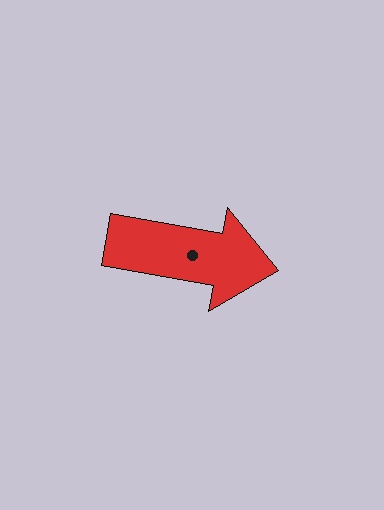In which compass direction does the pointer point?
East.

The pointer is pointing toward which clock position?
Roughly 3 o'clock.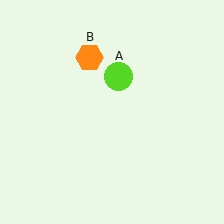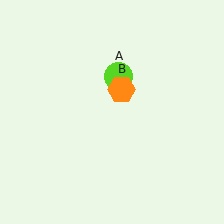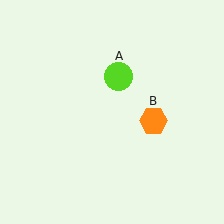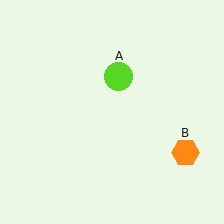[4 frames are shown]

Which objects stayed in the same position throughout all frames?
Lime circle (object A) remained stationary.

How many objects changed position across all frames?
1 object changed position: orange hexagon (object B).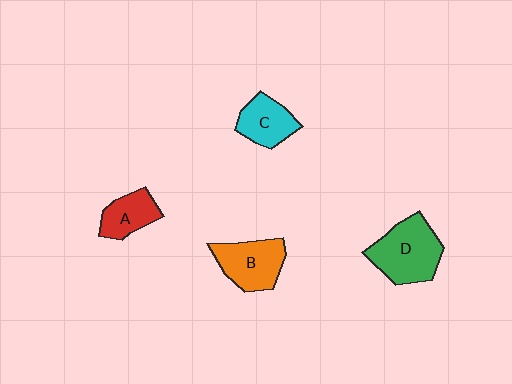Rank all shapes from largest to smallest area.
From largest to smallest: D (green), B (orange), C (cyan), A (red).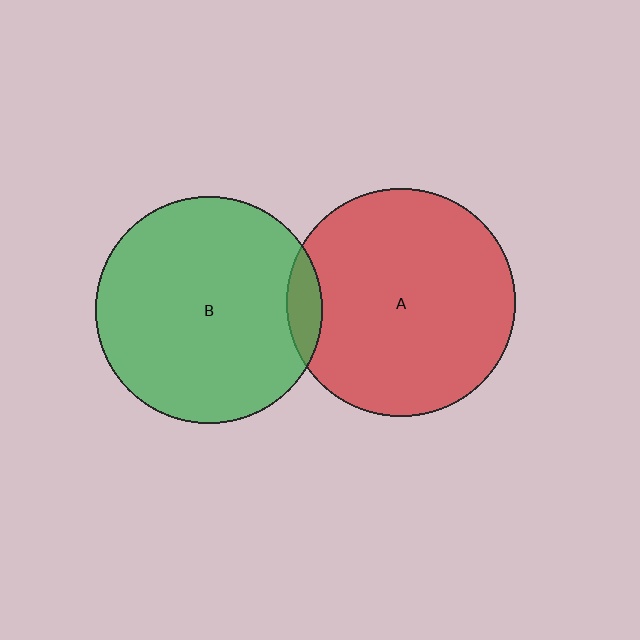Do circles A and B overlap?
Yes.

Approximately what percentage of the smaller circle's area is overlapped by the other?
Approximately 5%.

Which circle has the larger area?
Circle A (red).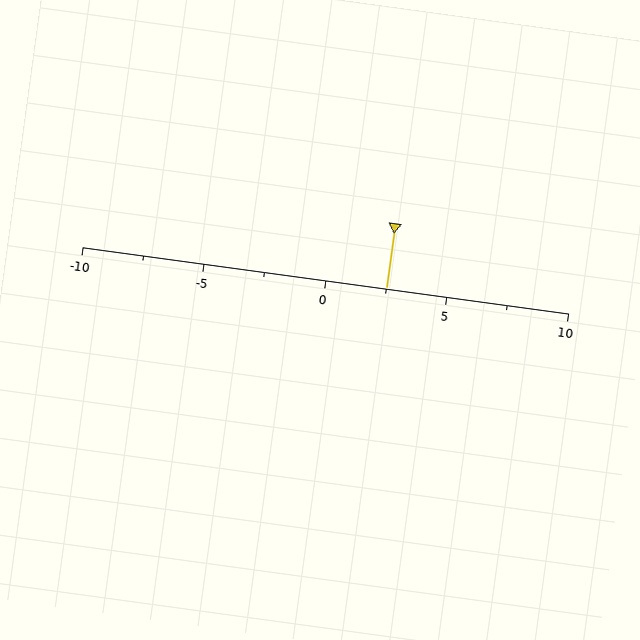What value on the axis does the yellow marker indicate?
The marker indicates approximately 2.5.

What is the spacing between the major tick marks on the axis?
The major ticks are spaced 5 apart.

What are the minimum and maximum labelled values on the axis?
The axis runs from -10 to 10.